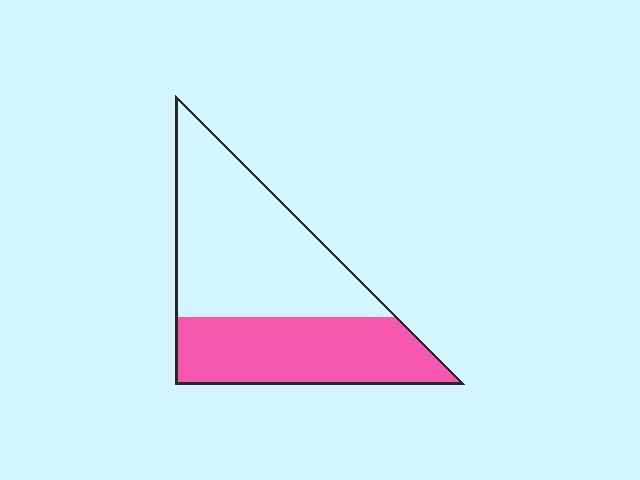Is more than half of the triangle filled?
No.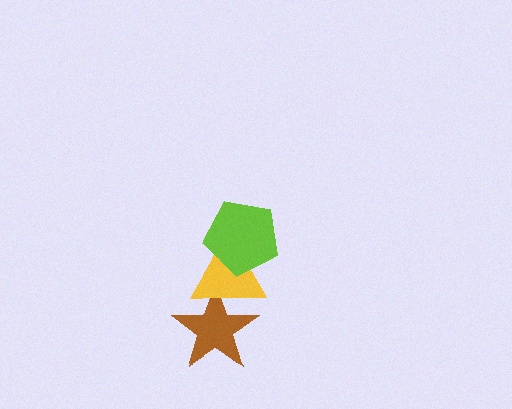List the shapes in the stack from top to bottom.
From top to bottom: the lime pentagon, the yellow triangle, the brown star.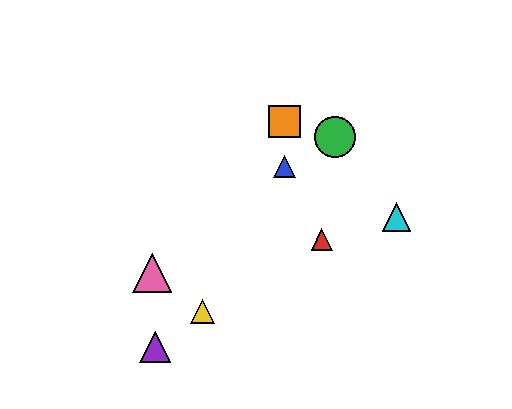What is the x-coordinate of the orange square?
The orange square is at x≈285.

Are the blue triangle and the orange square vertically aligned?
Yes, both are at x≈285.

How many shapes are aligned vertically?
2 shapes (the blue triangle, the orange square) are aligned vertically.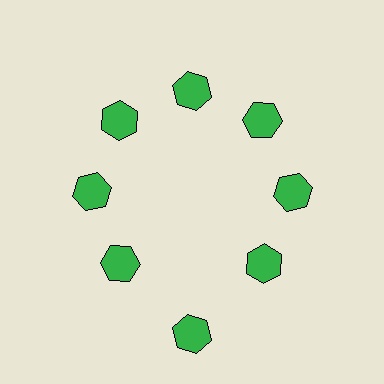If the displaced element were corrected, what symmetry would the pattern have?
It would have 8-fold rotational symmetry — the pattern would map onto itself every 45 degrees.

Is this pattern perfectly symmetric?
No. The 8 green hexagons are arranged in a ring, but one element near the 6 o'clock position is pushed outward from the center, breaking the 8-fold rotational symmetry.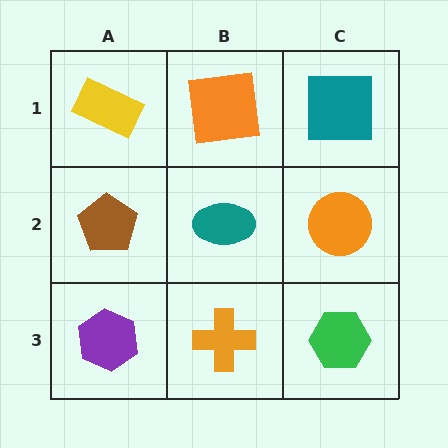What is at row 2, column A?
A brown pentagon.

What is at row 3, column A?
A purple hexagon.